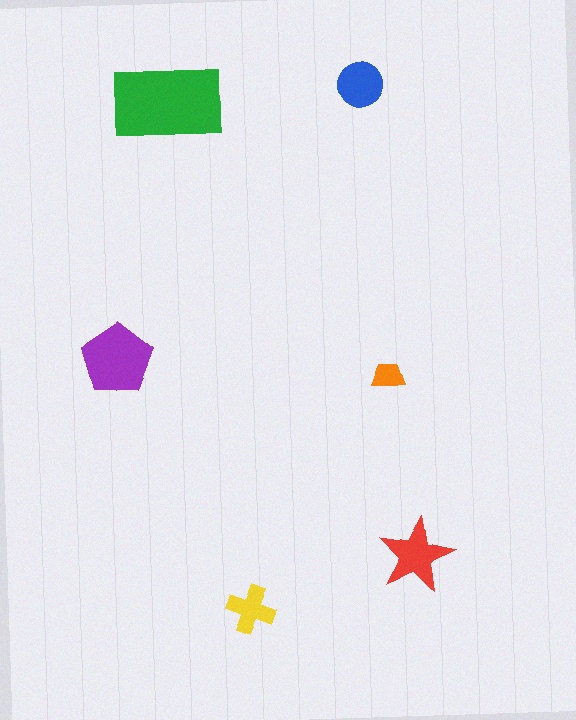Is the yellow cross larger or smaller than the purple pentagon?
Smaller.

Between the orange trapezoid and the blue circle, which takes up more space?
The blue circle.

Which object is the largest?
The green rectangle.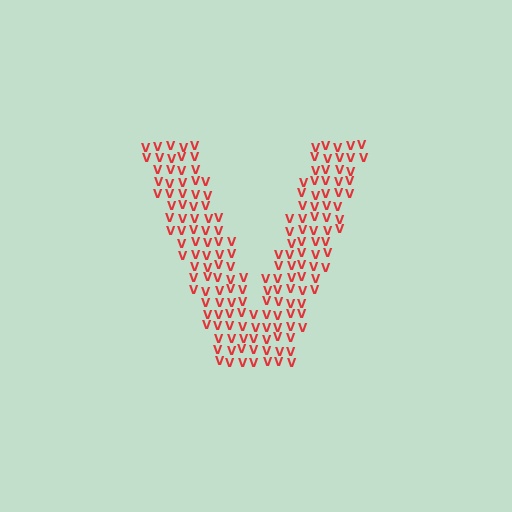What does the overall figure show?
The overall figure shows the letter V.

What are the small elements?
The small elements are letter V's.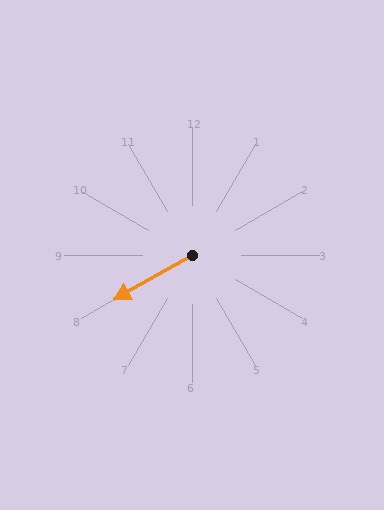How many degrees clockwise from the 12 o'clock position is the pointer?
Approximately 240 degrees.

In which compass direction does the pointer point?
Southwest.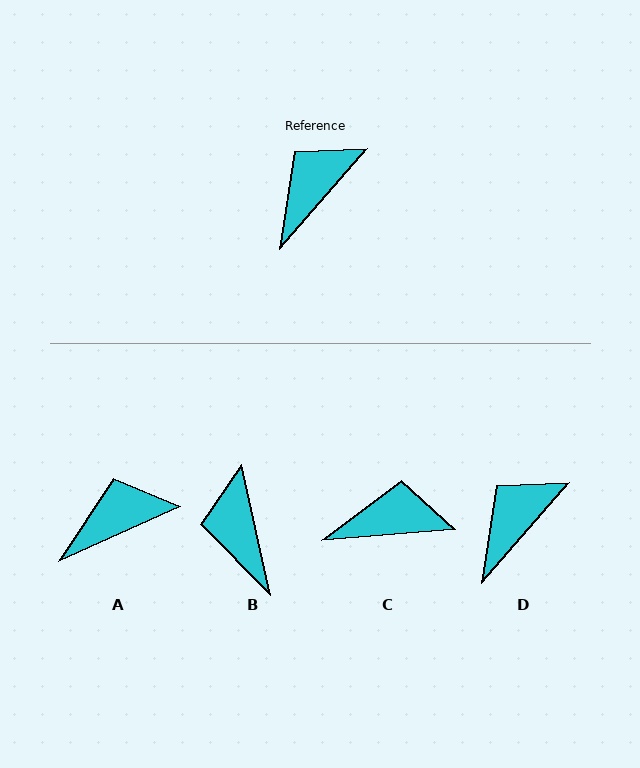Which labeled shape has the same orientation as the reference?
D.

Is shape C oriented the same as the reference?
No, it is off by about 45 degrees.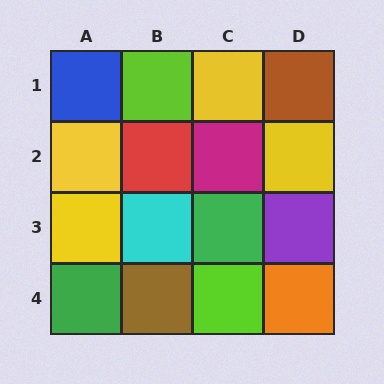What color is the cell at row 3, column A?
Yellow.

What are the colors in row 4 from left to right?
Green, brown, lime, orange.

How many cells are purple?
1 cell is purple.